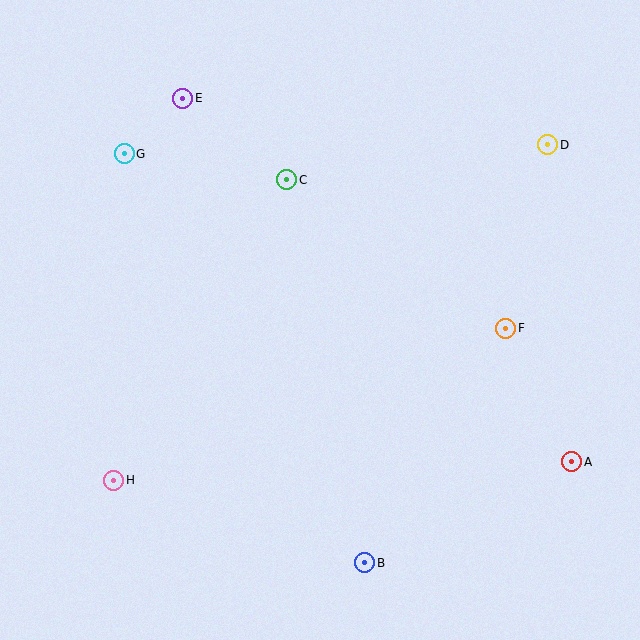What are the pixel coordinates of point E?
Point E is at (183, 98).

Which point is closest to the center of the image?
Point C at (287, 180) is closest to the center.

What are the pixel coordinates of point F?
Point F is at (506, 328).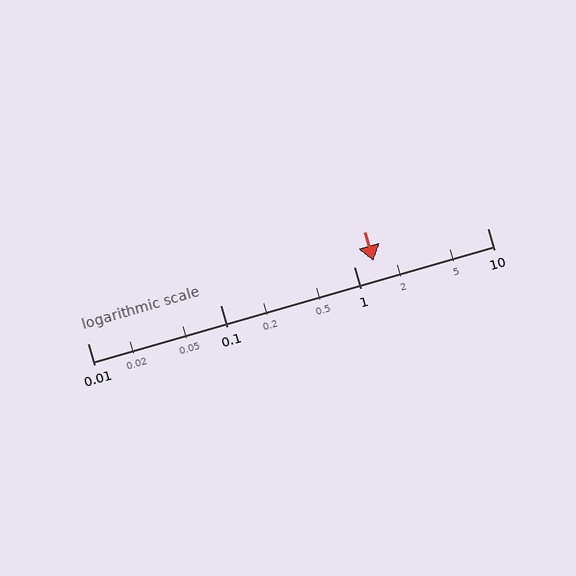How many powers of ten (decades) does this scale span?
The scale spans 3 decades, from 0.01 to 10.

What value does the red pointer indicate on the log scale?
The pointer indicates approximately 1.4.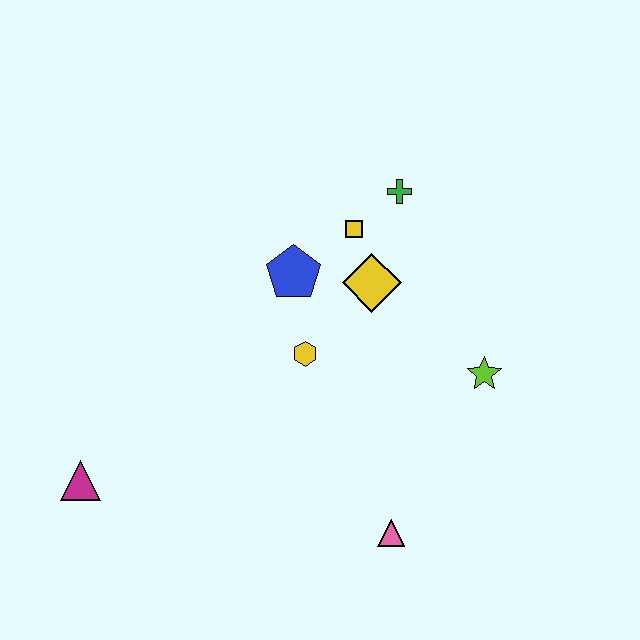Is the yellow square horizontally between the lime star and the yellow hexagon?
Yes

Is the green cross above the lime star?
Yes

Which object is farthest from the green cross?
The magenta triangle is farthest from the green cross.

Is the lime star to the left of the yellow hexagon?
No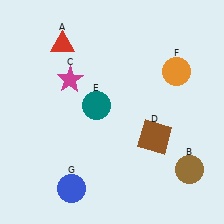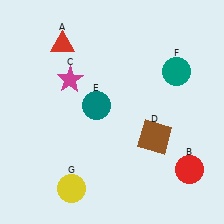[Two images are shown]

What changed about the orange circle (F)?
In Image 1, F is orange. In Image 2, it changed to teal.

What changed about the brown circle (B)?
In Image 1, B is brown. In Image 2, it changed to red.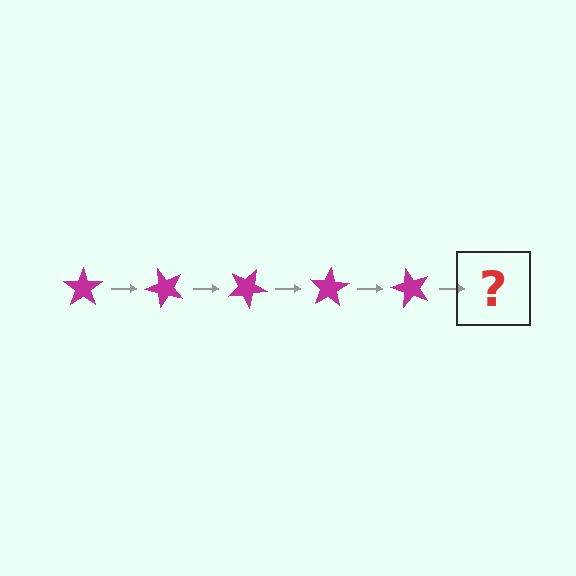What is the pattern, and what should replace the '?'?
The pattern is that the star rotates 50 degrees each step. The '?' should be a magenta star rotated 250 degrees.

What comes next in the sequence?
The next element should be a magenta star rotated 250 degrees.